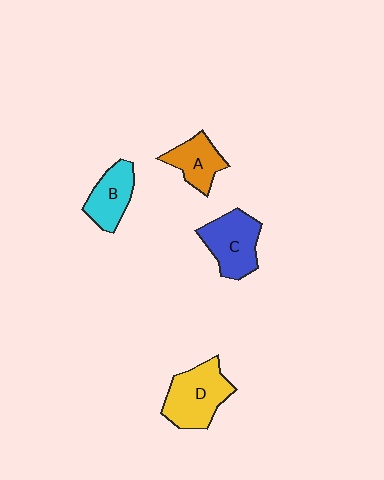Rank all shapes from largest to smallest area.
From largest to smallest: D (yellow), C (blue), B (cyan), A (orange).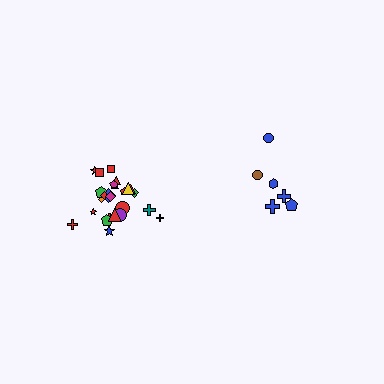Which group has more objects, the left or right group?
The left group.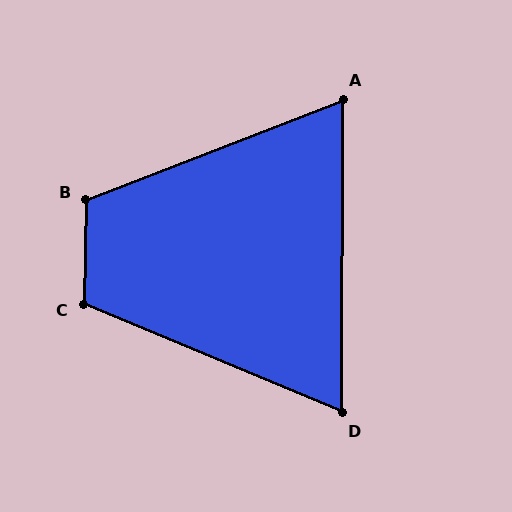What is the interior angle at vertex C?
Approximately 111 degrees (obtuse).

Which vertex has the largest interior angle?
B, at approximately 112 degrees.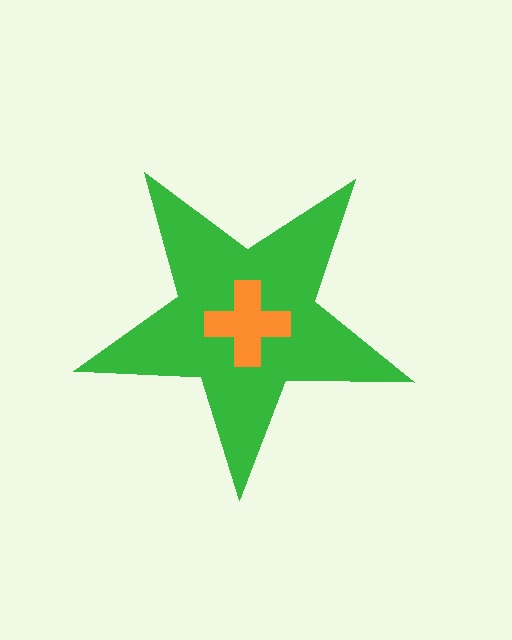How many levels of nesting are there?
2.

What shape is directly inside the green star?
The orange cross.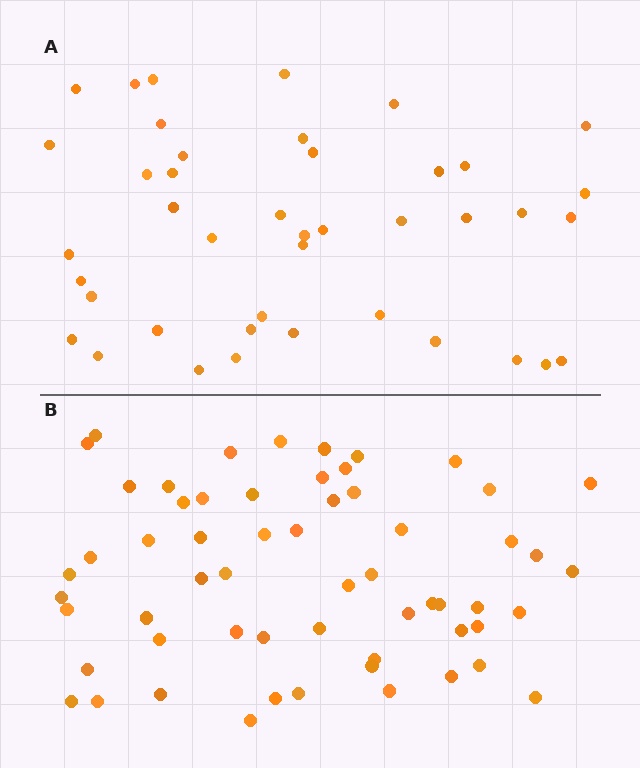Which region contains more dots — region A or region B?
Region B (the bottom region) has more dots.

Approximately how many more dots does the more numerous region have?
Region B has approximately 15 more dots than region A.